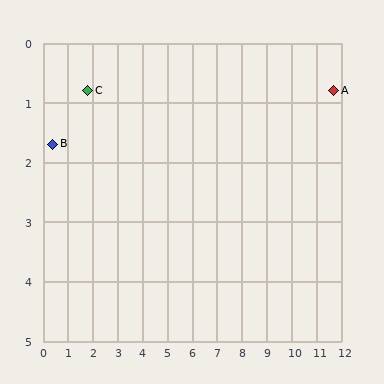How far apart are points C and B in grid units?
Points C and B are about 1.7 grid units apart.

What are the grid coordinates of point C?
Point C is at approximately (1.8, 0.8).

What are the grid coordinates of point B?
Point B is at approximately (0.4, 1.7).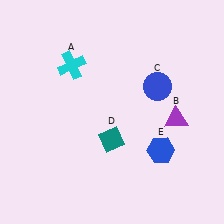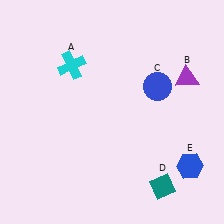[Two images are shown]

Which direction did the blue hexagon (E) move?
The blue hexagon (E) moved right.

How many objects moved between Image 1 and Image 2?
3 objects moved between the two images.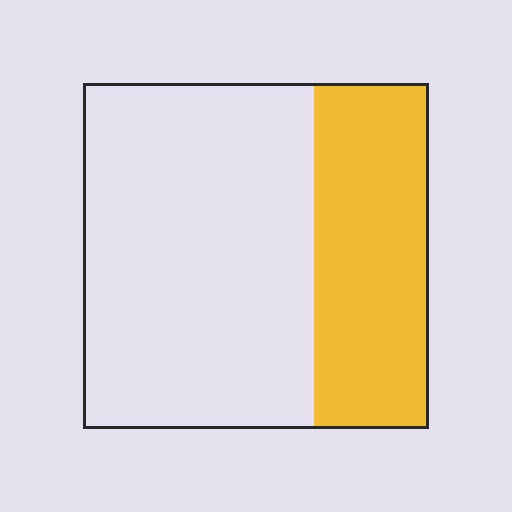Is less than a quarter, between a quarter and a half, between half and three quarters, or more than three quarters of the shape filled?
Between a quarter and a half.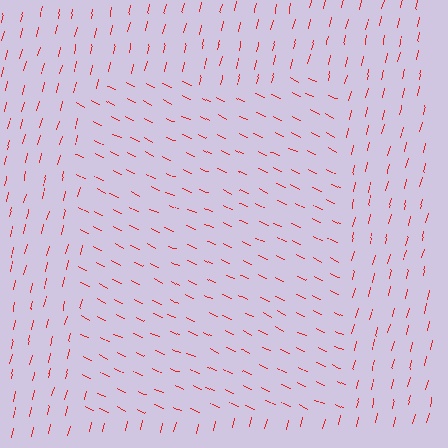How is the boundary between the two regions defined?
The boundary is defined purely by a change in line orientation (approximately 79 degrees difference). All lines are the same color and thickness.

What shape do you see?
I see a rectangle.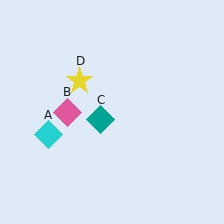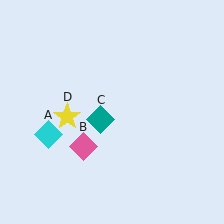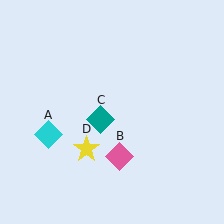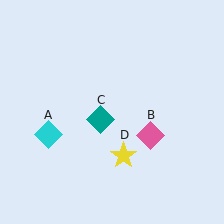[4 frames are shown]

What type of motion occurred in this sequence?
The pink diamond (object B), yellow star (object D) rotated counterclockwise around the center of the scene.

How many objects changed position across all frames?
2 objects changed position: pink diamond (object B), yellow star (object D).